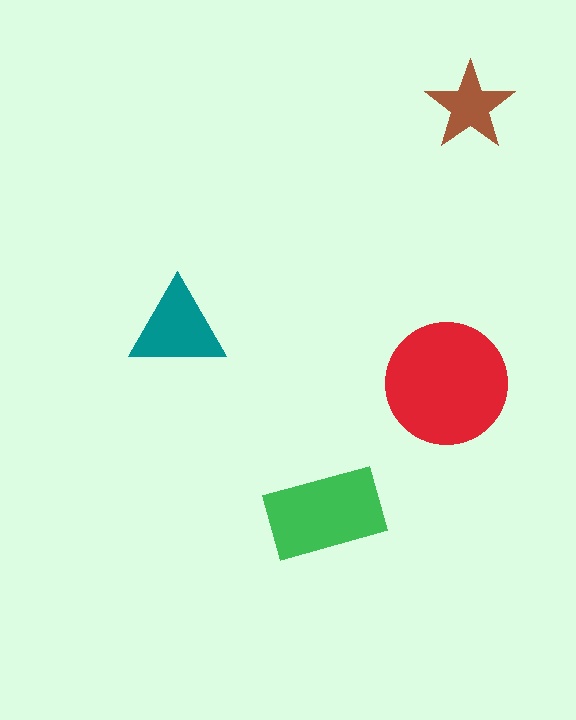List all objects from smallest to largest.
The brown star, the teal triangle, the green rectangle, the red circle.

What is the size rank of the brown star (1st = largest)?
4th.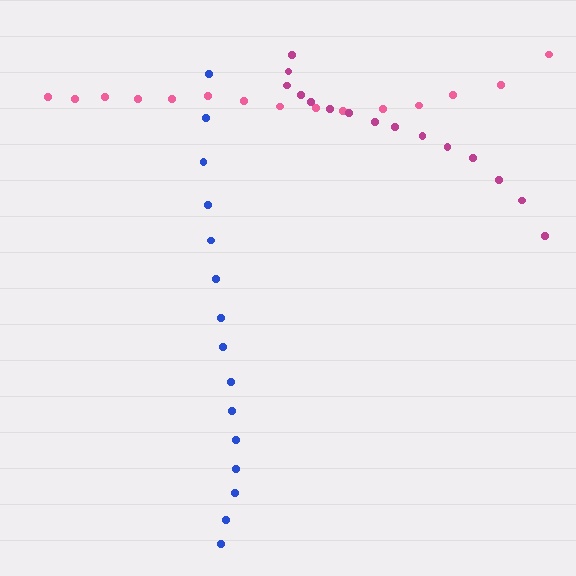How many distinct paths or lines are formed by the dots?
There are 3 distinct paths.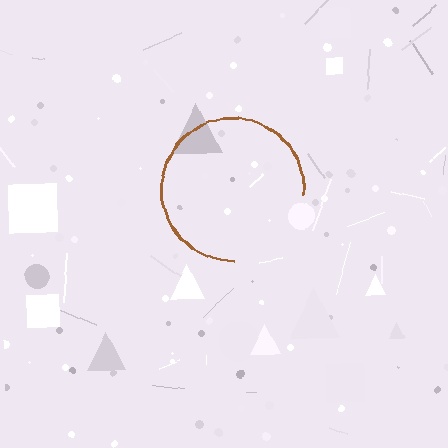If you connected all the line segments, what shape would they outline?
They would outline a circle.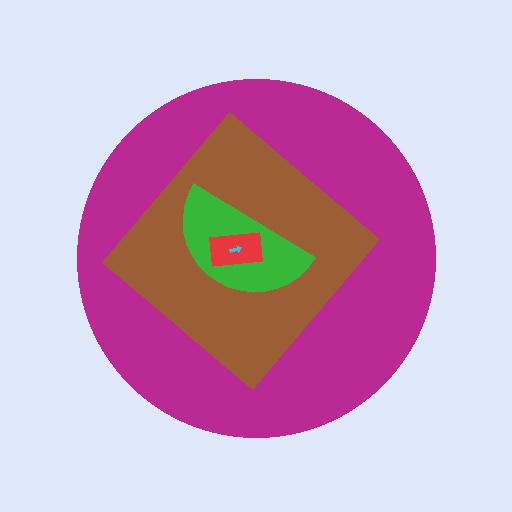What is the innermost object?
The cyan arrow.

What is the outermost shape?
The magenta circle.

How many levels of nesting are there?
5.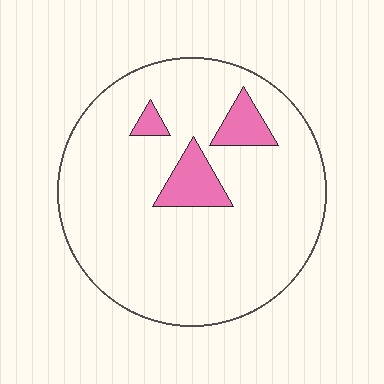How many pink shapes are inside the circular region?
3.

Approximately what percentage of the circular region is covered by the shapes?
Approximately 10%.